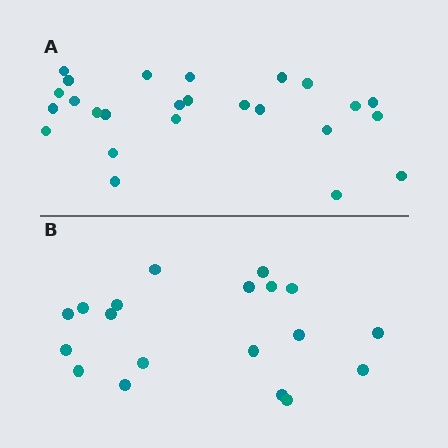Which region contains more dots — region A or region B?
Region A (the top region) has more dots.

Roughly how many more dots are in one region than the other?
Region A has about 6 more dots than region B.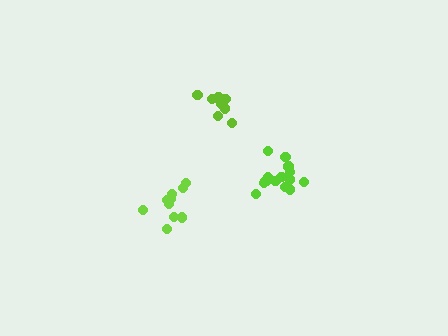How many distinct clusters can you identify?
There are 3 distinct clusters.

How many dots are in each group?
Group 1: 11 dots, Group 2: 15 dots, Group 3: 10 dots (36 total).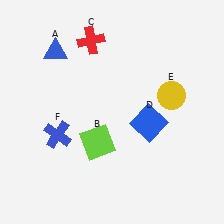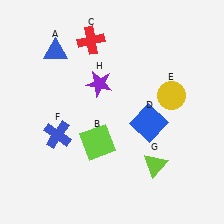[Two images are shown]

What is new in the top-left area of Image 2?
A purple star (H) was added in the top-left area of Image 2.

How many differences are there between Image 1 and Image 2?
There are 2 differences between the two images.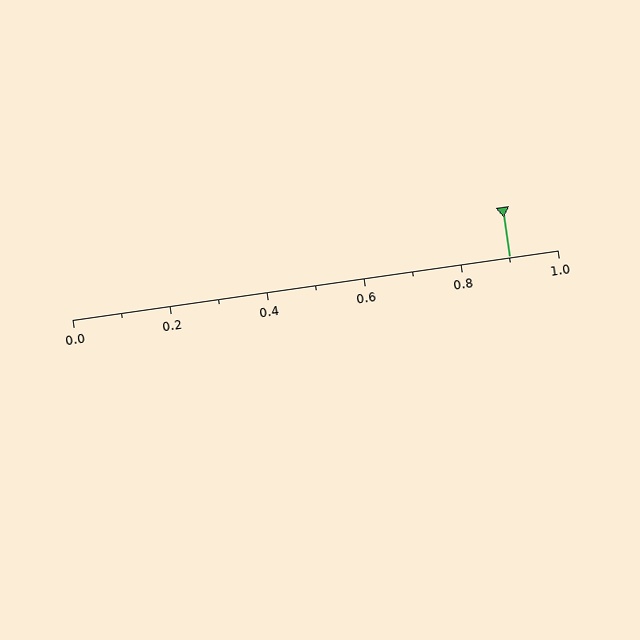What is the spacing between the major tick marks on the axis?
The major ticks are spaced 0.2 apart.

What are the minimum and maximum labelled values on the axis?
The axis runs from 0.0 to 1.0.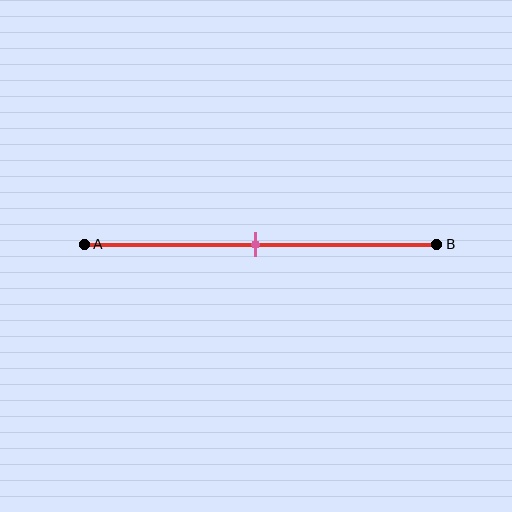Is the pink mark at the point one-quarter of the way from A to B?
No, the mark is at about 50% from A, not at the 25% one-quarter point.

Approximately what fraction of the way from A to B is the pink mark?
The pink mark is approximately 50% of the way from A to B.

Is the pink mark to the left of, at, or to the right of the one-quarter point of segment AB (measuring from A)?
The pink mark is to the right of the one-quarter point of segment AB.